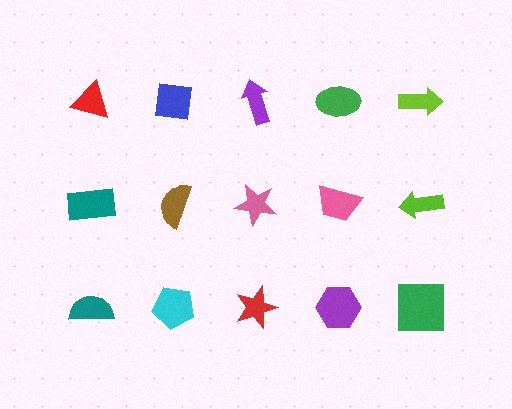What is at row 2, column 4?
A pink trapezoid.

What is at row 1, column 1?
A red triangle.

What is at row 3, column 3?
A red star.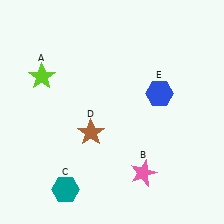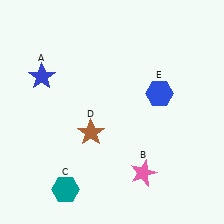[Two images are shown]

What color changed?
The star (A) changed from lime in Image 1 to blue in Image 2.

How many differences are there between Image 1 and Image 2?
There is 1 difference between the two images.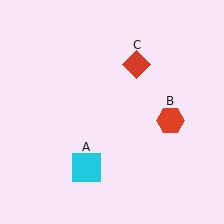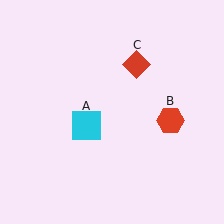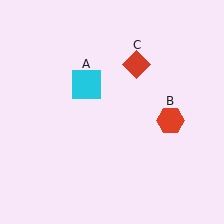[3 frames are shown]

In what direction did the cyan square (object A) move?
The cyan square (object A) moved up.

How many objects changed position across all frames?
1 object changed position: cyan square (object A).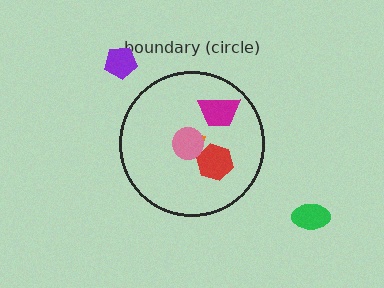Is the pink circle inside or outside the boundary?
Inside.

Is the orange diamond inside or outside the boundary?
Inside.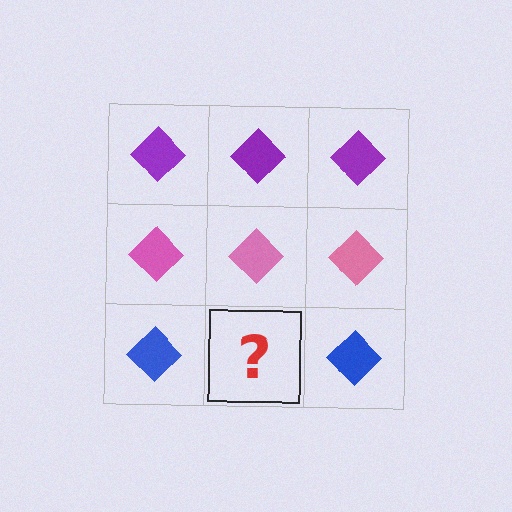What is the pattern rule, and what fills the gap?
The rule is that each row has a consistent color. The gap should be filled with a blue diamond.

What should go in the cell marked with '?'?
The missing cell should contain a blue diamond.